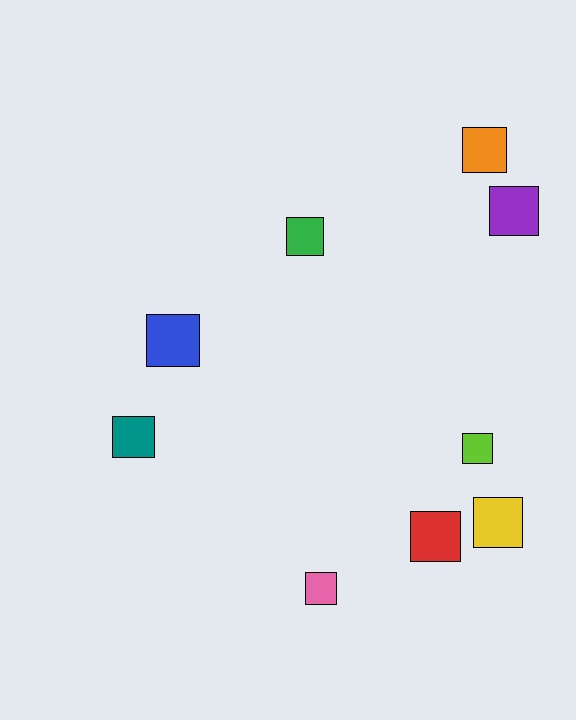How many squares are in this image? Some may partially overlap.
There are 9 squares.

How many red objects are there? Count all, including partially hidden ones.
There is 1 red object.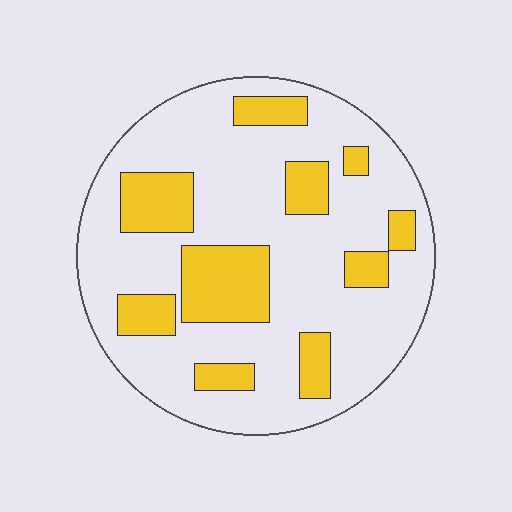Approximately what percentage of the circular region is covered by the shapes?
Approximately 25%.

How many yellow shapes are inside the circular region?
10.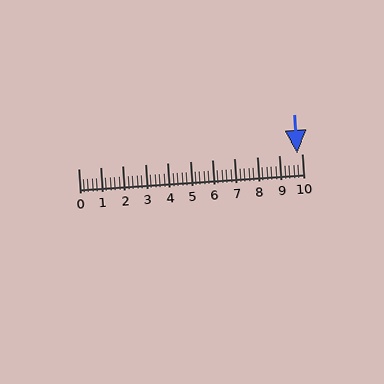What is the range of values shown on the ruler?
The ruler shows values from 0 to 10.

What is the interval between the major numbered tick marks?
The major tick marks are spaced 1 units apart.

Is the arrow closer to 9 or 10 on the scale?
The arrow is closer to 10.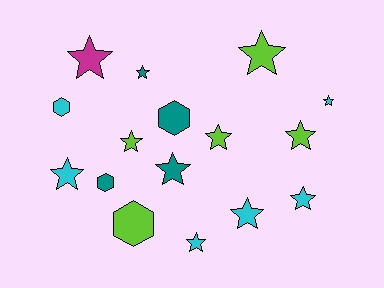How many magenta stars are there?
There is 1 magenta star.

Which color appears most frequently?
Cyan, with 6 objects.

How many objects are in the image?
There are 16 objects.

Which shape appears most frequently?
Star, with 12 objects.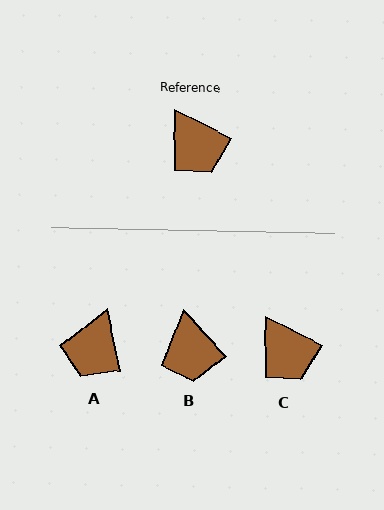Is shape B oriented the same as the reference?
No, it is off by about 21 degrees.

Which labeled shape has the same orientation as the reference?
C.